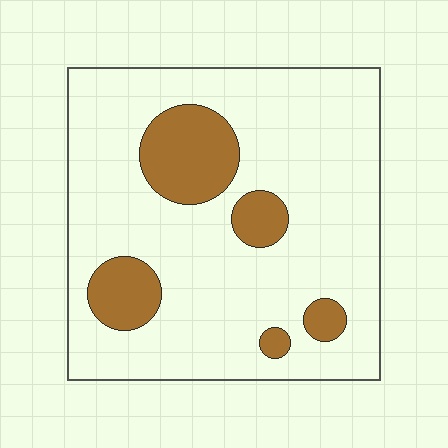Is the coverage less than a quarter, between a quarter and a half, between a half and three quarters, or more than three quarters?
Less than a quarter.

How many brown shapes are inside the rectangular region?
5.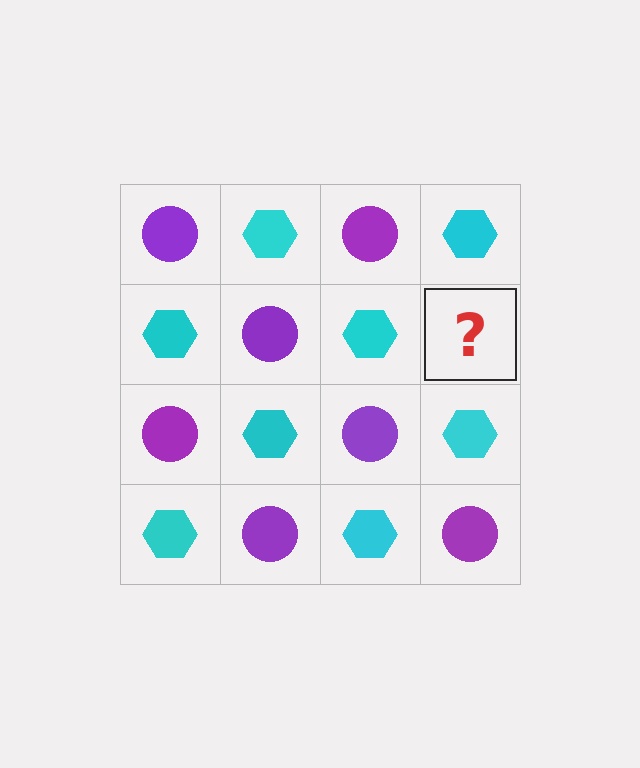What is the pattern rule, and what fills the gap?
The rule is that it alternates purple circle and cyan hexagon in a checkerboard pattern. The gap should be filled with a purple circle.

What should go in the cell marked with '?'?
The missing cell should contain a purple circle.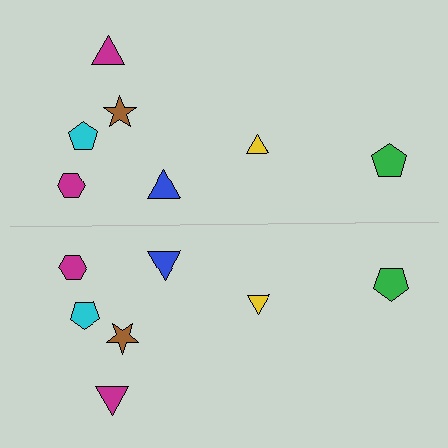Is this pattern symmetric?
Yes, this pattern has bilateral (reflection) symmetry.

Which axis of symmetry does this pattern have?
The pattern has a horizontal axis of symmetry running through the center of the image.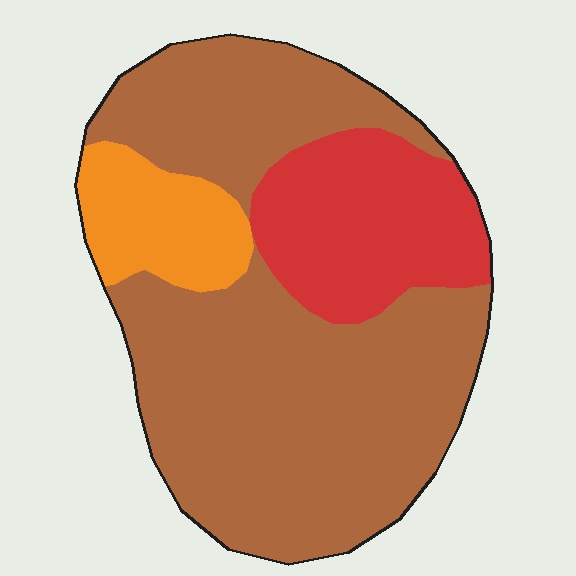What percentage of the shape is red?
Red takes up about one fifth (1/5) of the shape.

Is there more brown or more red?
Brown.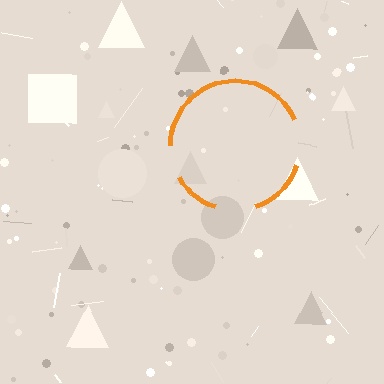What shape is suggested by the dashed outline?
The dashed outline suggests a circle.